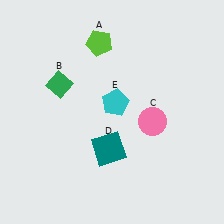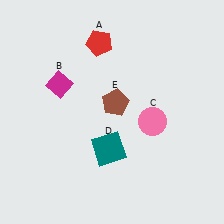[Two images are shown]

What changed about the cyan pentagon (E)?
In Image 1, E is cyan. In Image 2, it changed to brown.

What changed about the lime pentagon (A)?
In Image 1, A is lime. In Image 2, it changed to red.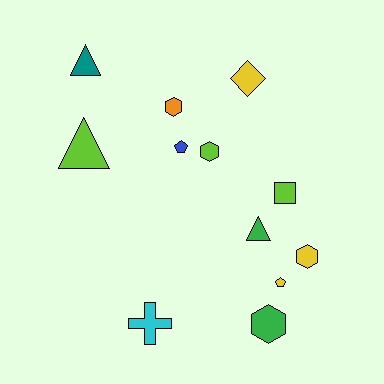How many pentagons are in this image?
There are 2 pentagons.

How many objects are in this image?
There are 12 objects.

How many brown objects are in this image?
There are no brown objects.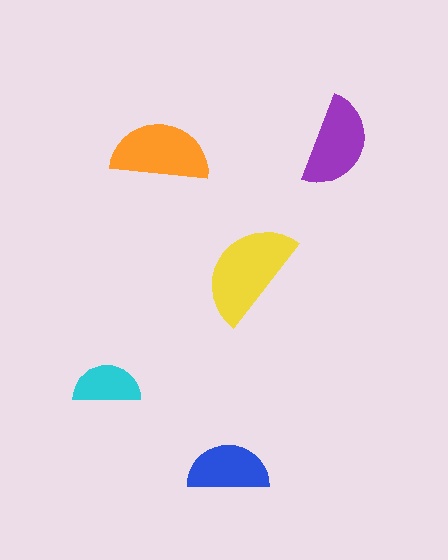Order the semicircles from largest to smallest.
the yellow one, the orange one, the purple one, the blue one, the cyan one.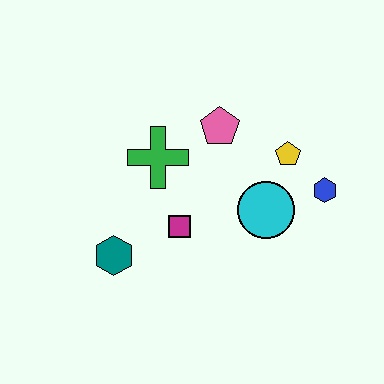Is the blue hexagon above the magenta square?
Yes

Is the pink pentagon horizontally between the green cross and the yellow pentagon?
Yes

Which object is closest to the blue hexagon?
The yellow pentagon is closest to the blue hexagon.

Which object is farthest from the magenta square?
The blue hexagon is farthest from the magenta square.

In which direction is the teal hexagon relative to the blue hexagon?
The teal hexagon is to the left of the blue hexagon.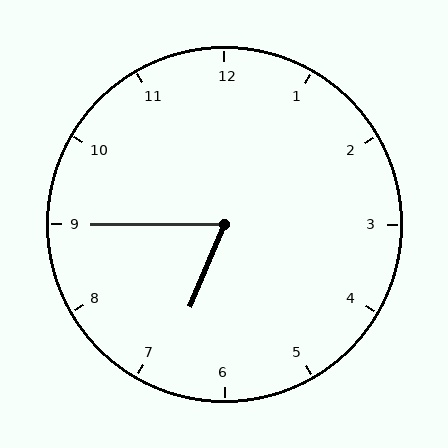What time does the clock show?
6:45.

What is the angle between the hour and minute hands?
Approximately 68 degrees.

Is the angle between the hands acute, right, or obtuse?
It is acute.